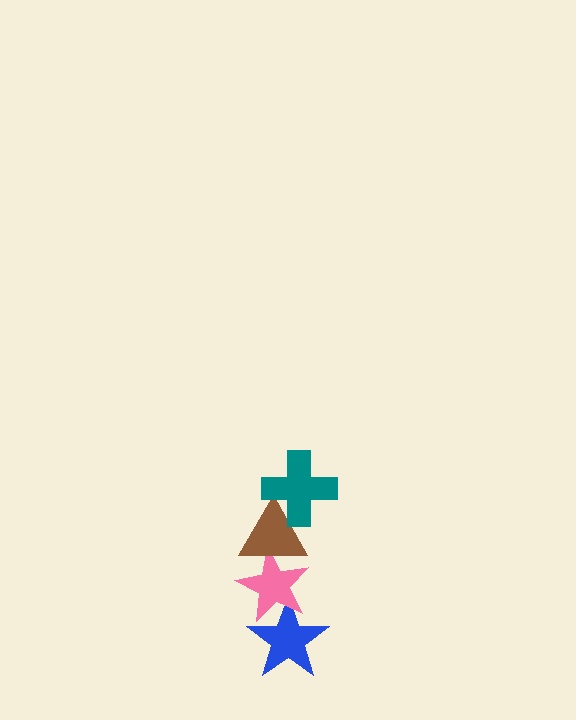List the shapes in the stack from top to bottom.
From top to bottom: the teal cross, the brown triangle, the pink star, the blue star.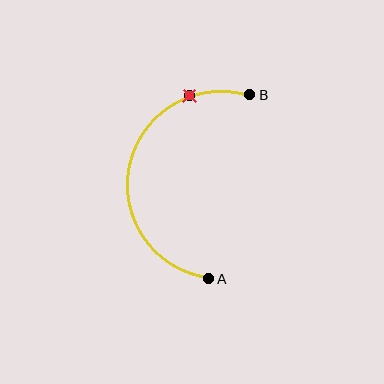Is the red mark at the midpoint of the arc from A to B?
No. The red mark lies on the arc but is closer to endpoint B. The arc midpoint would be at the point on the curve equidistant along the arc from both A and B.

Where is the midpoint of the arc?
The arc midpoint is the point on the curve farthest from the straight line joining A and B. It sits to the left of that line.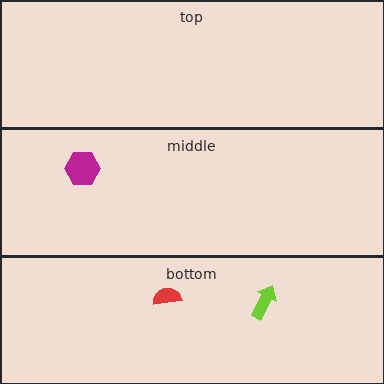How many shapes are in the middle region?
1.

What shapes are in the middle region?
The magenta hexagon.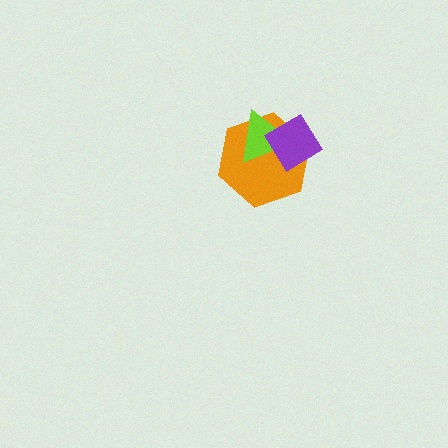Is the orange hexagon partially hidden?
Yes, it is partially covered by another shape.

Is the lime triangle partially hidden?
Yes, it is partially covered by another shape.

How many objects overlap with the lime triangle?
2 objects overlap with the lime triangle.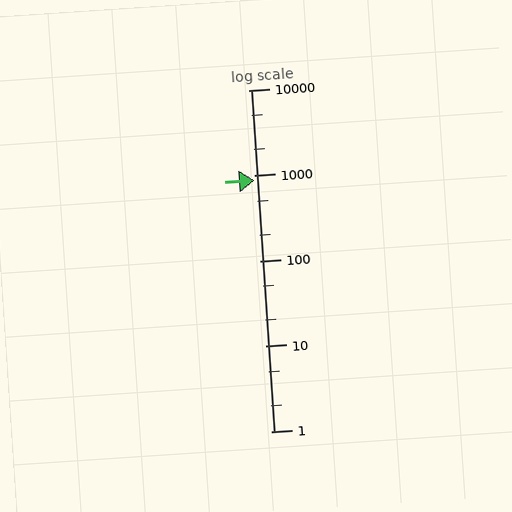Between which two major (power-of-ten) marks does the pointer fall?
The pointer is between 100 and 1000.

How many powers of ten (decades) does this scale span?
The scale spans 4 decades, from 1 to 10000.